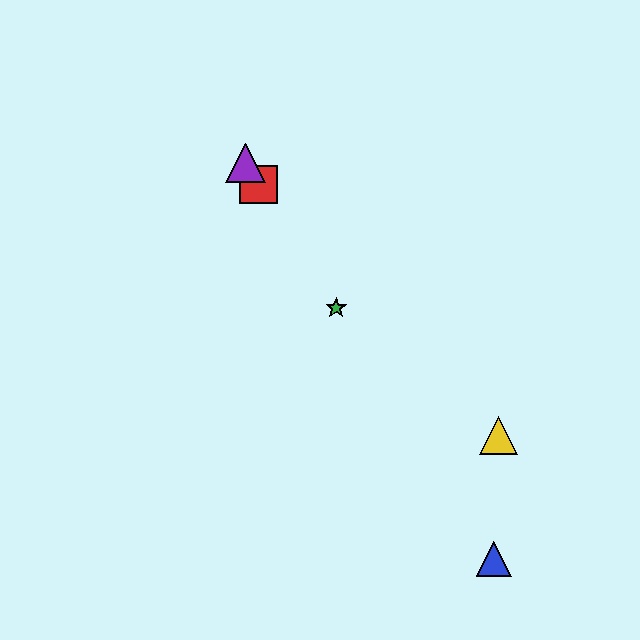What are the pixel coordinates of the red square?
The red square is at (259, 184).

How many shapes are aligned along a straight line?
4 shapes (the red square, the blue triangle, the green star, the purple triangle) are aligned along a straight line.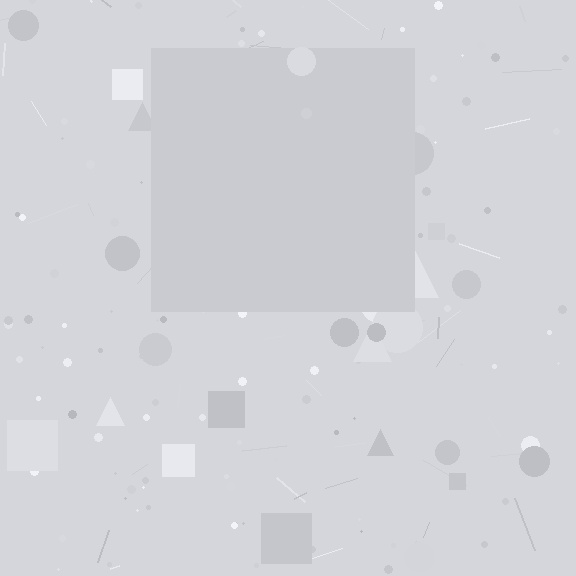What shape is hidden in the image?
A square is hidden in the image.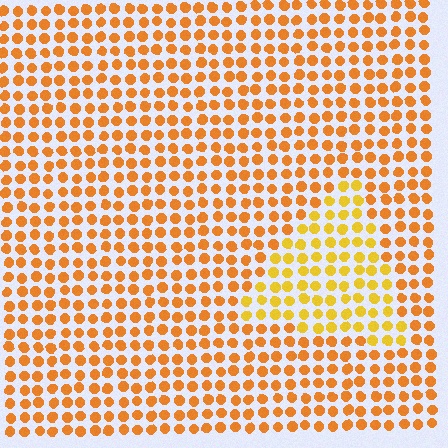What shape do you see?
I see a triangle.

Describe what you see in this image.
The image is filled with small orange elements in a uniform arrangement. A triangle-shaped region is visible where the elements are tinted to a slightly different hue, forming a subtle color boundary.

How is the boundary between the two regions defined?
The boundary is defined purely by a slight shift in hue (about 22 degrees). Spacing, size, and orientation are identical on both sides.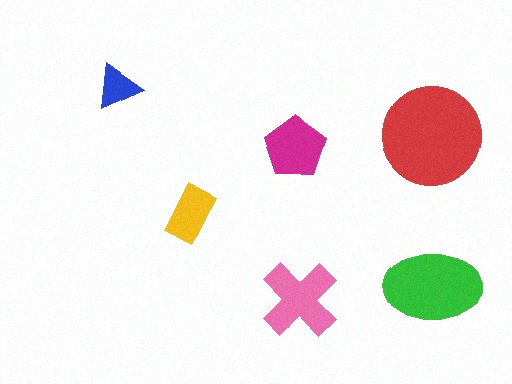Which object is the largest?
The red circle.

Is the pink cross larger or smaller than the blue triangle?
Larger.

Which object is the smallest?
The blue triangle.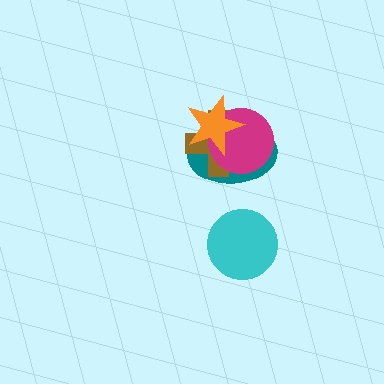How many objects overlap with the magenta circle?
3 objects overlap with the magenta circle.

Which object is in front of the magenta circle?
The orange star is in front of the magenta circle.